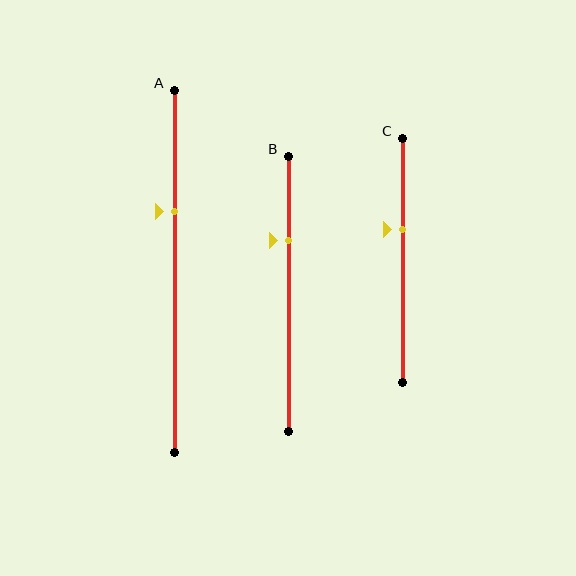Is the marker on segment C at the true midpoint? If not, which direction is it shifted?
No, the marker on segment C is shifted upward by about 13% of the segment length.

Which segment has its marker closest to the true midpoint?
Segment C has its marker closest to the true midpoint.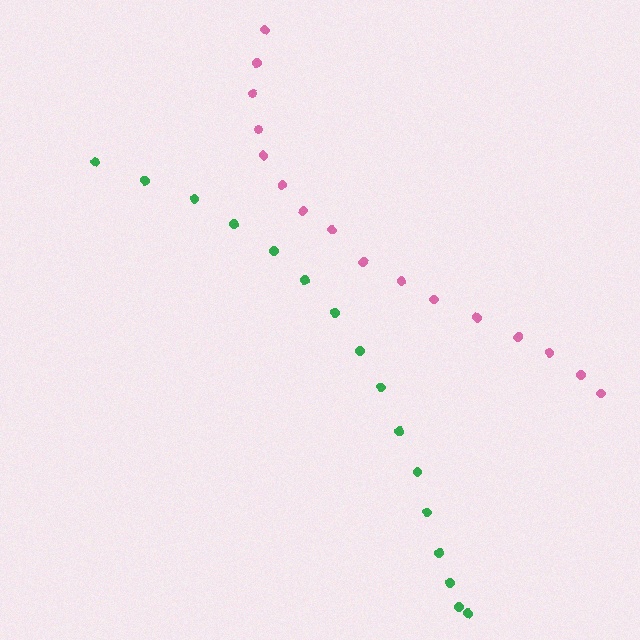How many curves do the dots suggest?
There are 2 distinct paths.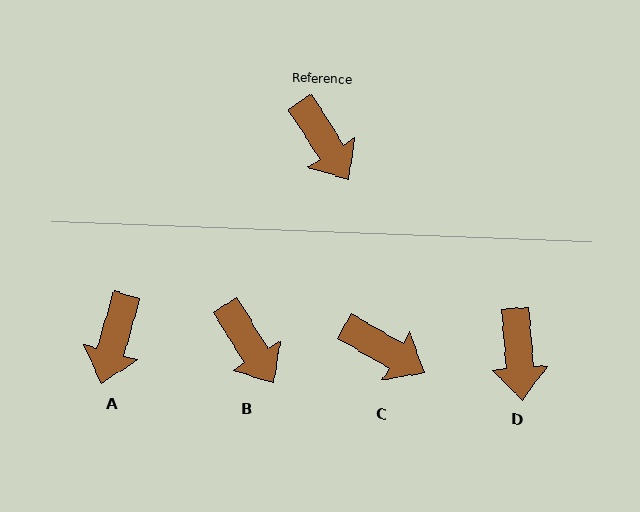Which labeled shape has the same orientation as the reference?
B.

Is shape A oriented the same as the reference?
No, it is off by about 48 degrees.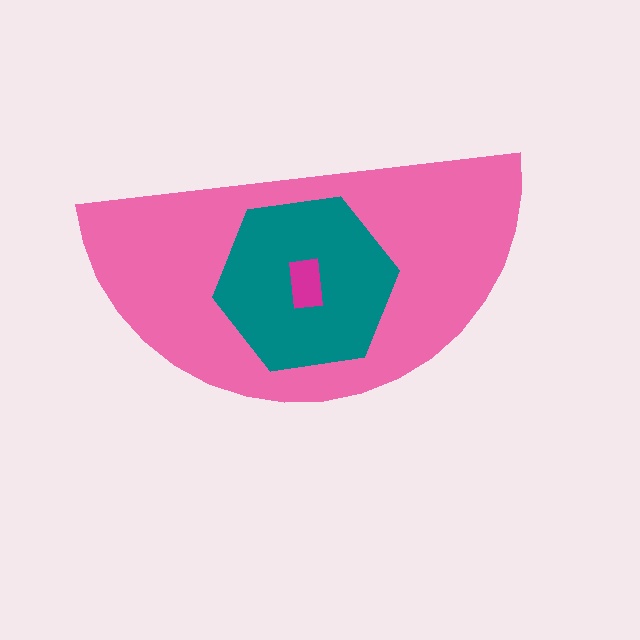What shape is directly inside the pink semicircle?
The teal hexagon.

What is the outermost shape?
The pink semicircle.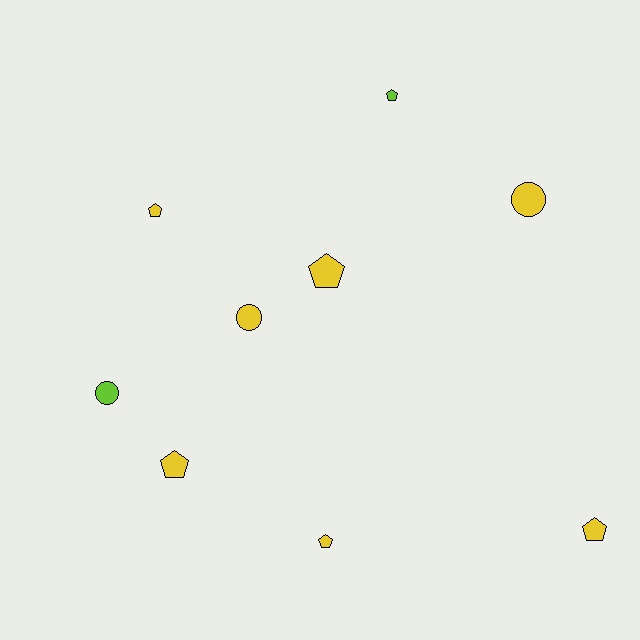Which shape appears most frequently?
Pentagon, with 6 objects.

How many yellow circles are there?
There are 2 yellow circles.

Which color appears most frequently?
Yellow, with 7 objects.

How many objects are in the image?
There are 9 objects.